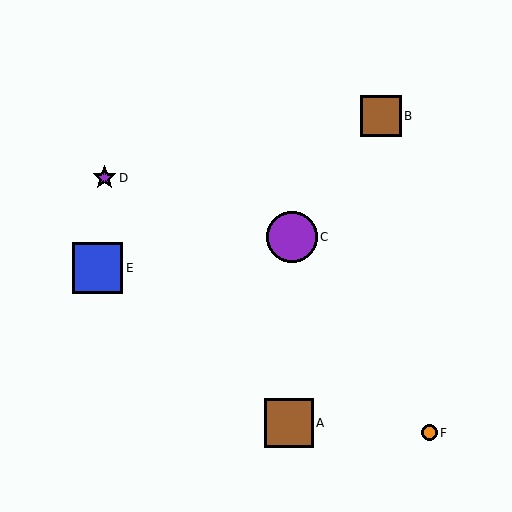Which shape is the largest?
The purple circle (labeled C) is the largest.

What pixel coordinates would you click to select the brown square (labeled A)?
Click at (289, 423) to select the brown square A.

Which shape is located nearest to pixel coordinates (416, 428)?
The orange circle (labeled F) at (429, 433) is nearest to that location.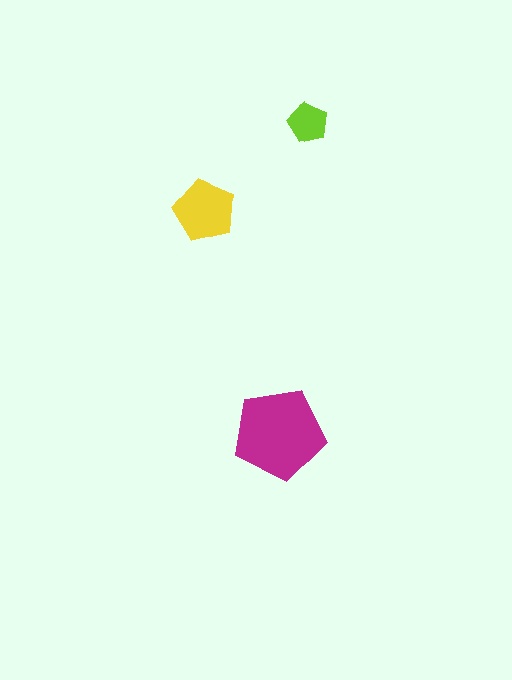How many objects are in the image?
There are 3 objects in the image.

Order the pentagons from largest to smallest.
the magenta one, the yellow one, the lime one.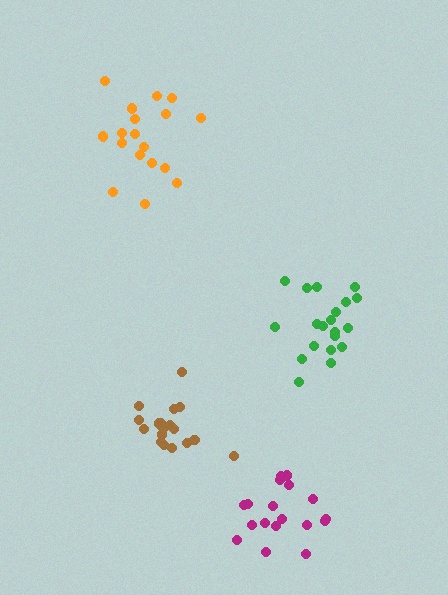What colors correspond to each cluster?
The clusters are colored: green, orange, magenta, brown.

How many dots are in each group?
Group 1: 20 dots, Group 2: 18 dots, Group 3: 18 dots, Group 4: 19 dots (75 total).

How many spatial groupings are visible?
There are 4 spatial groupings.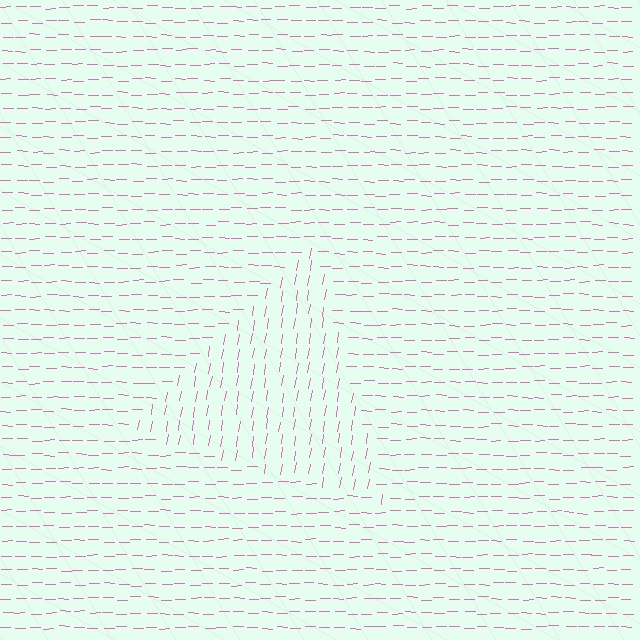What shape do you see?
I see a triangle.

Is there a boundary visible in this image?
Yes, there is a texture boundary formed by a change in line orientation.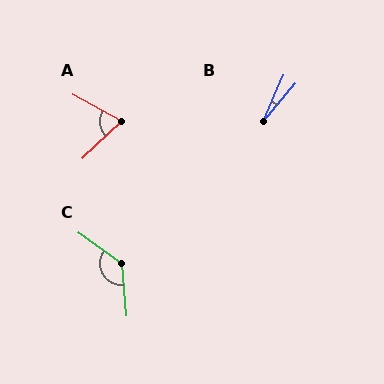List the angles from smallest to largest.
B (16°), A (72°), C (130°).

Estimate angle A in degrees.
Approximately 72 degrees.